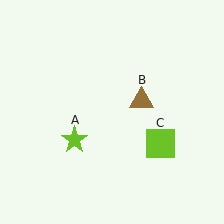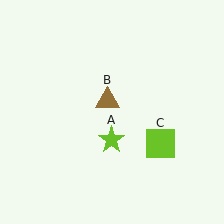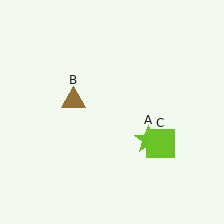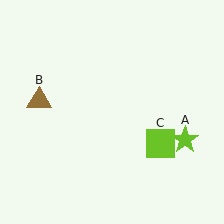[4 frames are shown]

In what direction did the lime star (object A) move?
The lime star (object A) moved right.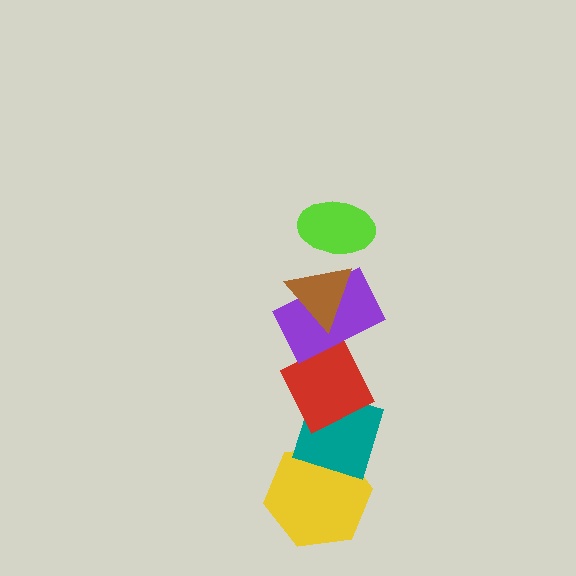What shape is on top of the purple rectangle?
The brown triangle is on top of the purple rectangle.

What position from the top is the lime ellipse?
The lime ellipse is 1st from the top.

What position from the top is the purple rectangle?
The purple rectangle is 3rd from the top.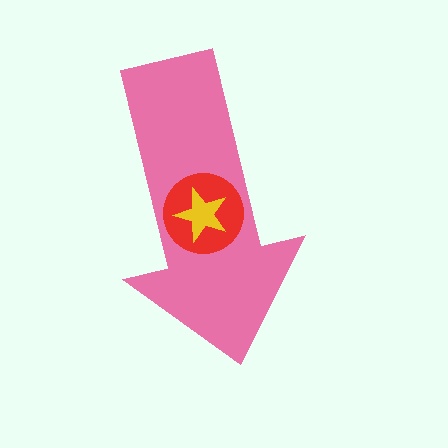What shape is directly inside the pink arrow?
The red circle.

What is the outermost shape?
The pink arrow.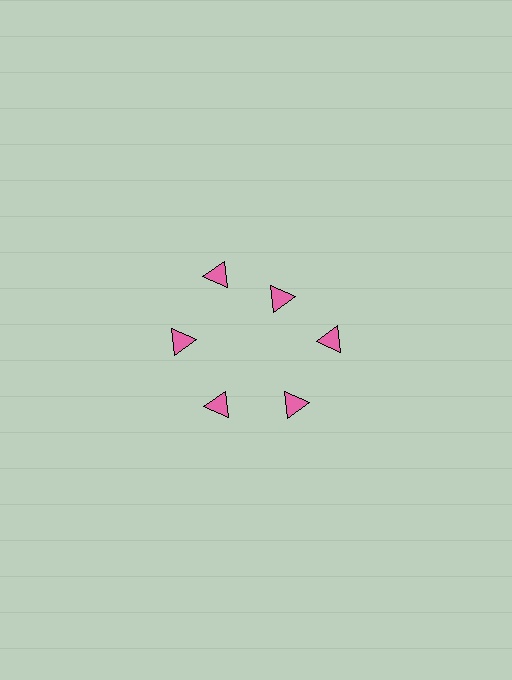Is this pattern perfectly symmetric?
No. The 6 pink triangles are arranged in a ring, but one element near the 1 o'clock position is pulled inward toward the center, breaking the 6-fold rotational symmetry.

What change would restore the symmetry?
The symmetry would be restored by moving it outward, back onto the ring so that all 6 triangles sit at equal angles and equal distance from the center.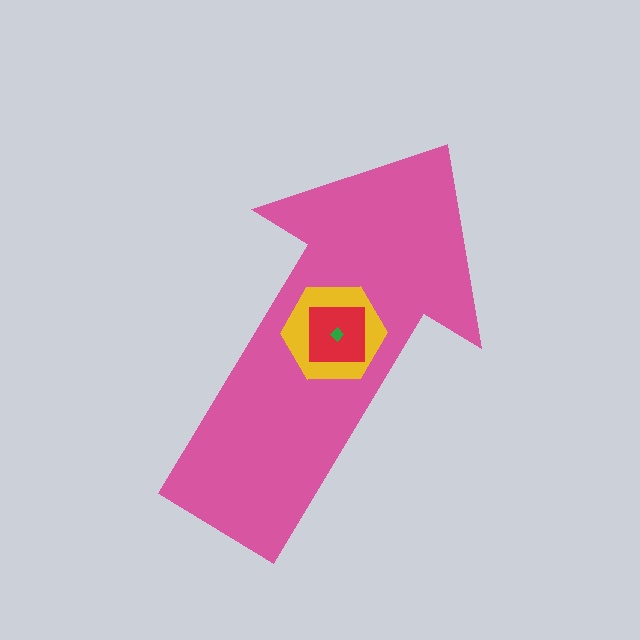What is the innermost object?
The green diamond.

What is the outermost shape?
The pink arrow.